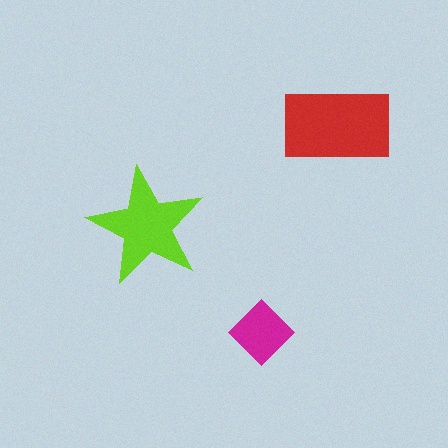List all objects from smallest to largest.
The magenta diamond, the lime star, the red rectangle.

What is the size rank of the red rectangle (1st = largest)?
1st.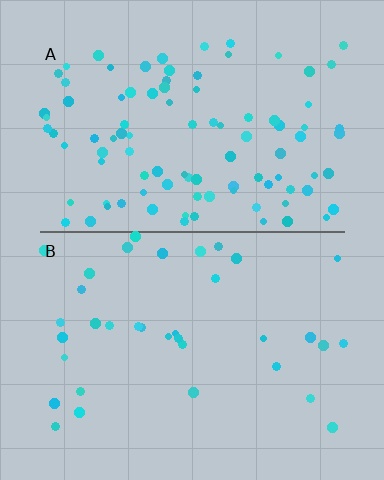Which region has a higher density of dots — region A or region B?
A (the top).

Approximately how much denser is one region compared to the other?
Approximately 2.8× — region A over region B.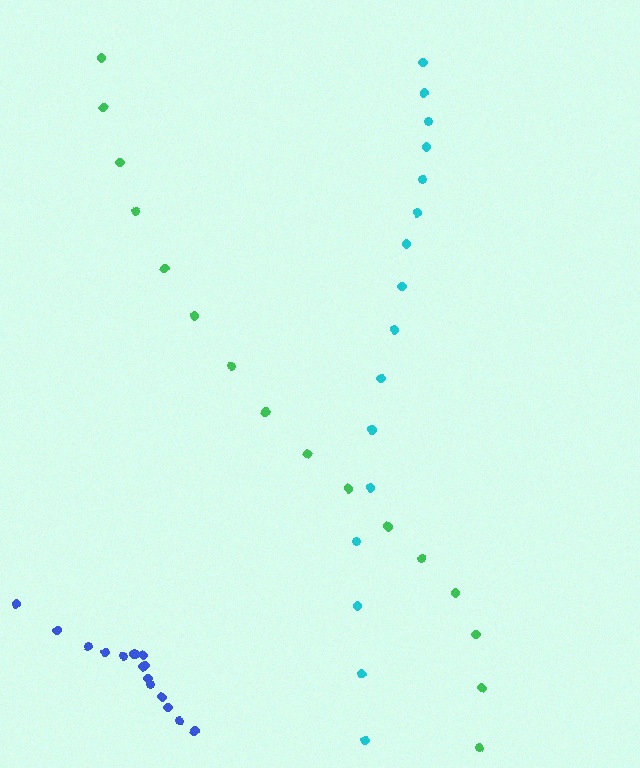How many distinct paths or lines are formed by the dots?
There are 3 distinct paths.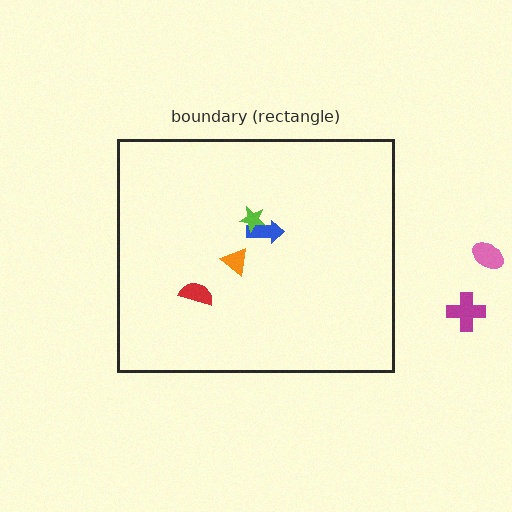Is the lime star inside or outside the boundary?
Inside.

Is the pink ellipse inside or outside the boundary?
Outside.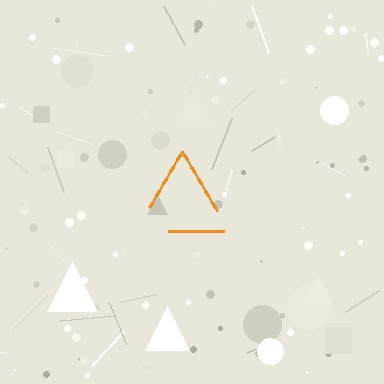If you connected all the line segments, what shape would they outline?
They would outline a triangle.